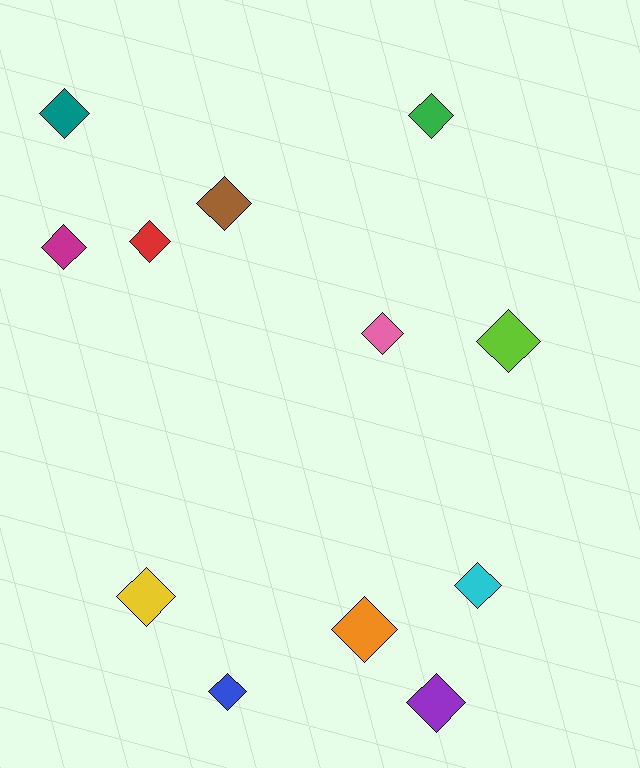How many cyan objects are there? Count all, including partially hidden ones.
There is 1 cyan object.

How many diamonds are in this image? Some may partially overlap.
There are 12 diamonds.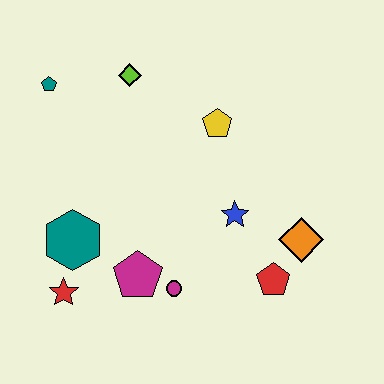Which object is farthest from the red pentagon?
The teal pentagon is farthest from the red pentagon.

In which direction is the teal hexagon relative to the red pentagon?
The teal hexagon is to the left of the red pentagon.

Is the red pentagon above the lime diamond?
No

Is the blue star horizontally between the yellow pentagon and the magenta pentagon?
No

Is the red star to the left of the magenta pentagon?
Yes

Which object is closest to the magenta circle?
The magenta pentagon is closest to the magenta circle.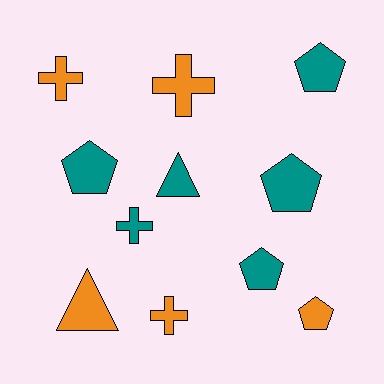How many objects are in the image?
There are 11 objects.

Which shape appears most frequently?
Pentagon, with 5 objects.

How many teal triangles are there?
There is 1 teal triangle.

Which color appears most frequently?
Teal, with 6 objects.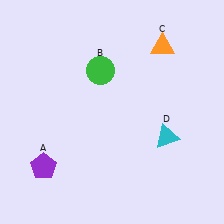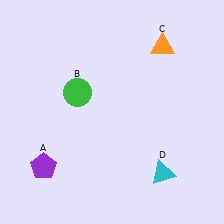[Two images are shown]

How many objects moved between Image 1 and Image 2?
2 objects moved between the two images.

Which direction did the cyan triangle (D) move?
The cyan triangle (D) moved down.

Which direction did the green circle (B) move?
The green circle (B) moved left.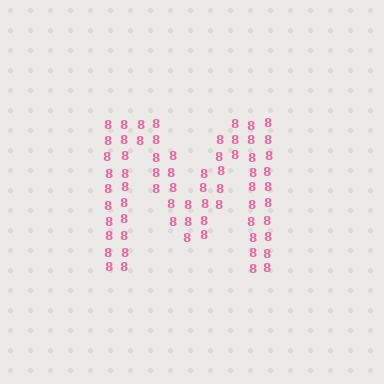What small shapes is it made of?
It is made of small digit 8's.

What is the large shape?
The large shape is the letter M.